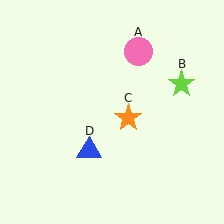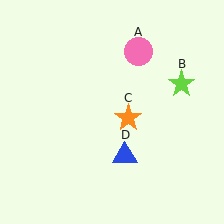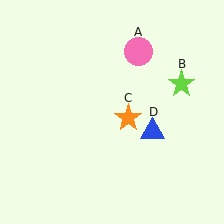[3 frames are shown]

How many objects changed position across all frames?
1 object changed position: blue triangle (object D).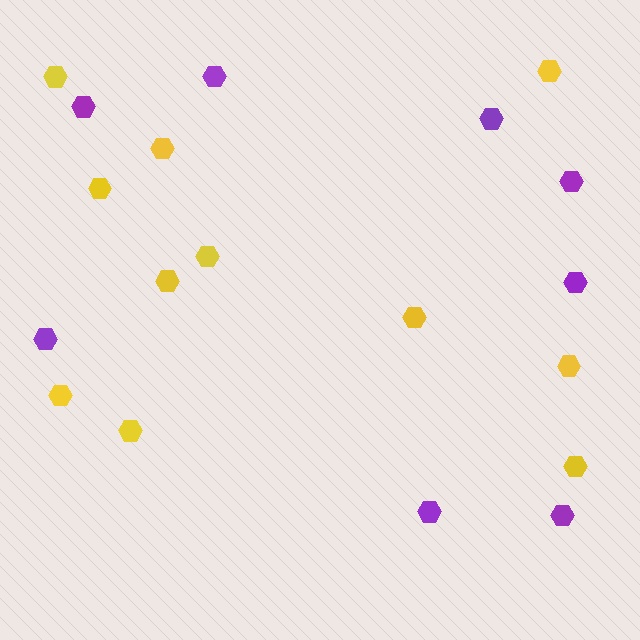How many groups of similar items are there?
There are 2 groups: one group of purple hexagons (8) and one group of yellow hexagons (11).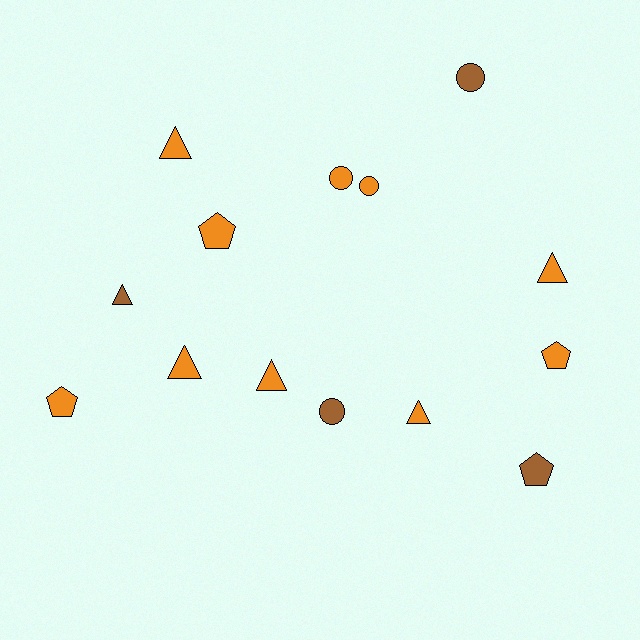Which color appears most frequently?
Orange, with 10 objects.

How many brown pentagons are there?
There is 1 brown pentagon.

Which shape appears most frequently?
Triangle, with 6 objects.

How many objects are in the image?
There are 14 objects.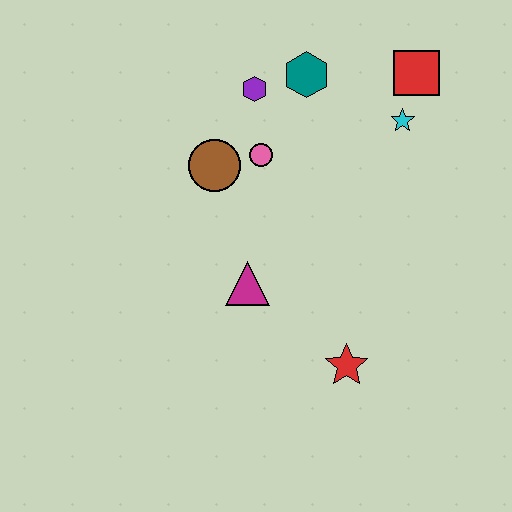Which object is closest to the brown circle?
The pink circle is closest to the brown circle.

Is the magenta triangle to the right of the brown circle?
Yes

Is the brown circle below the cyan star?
Yes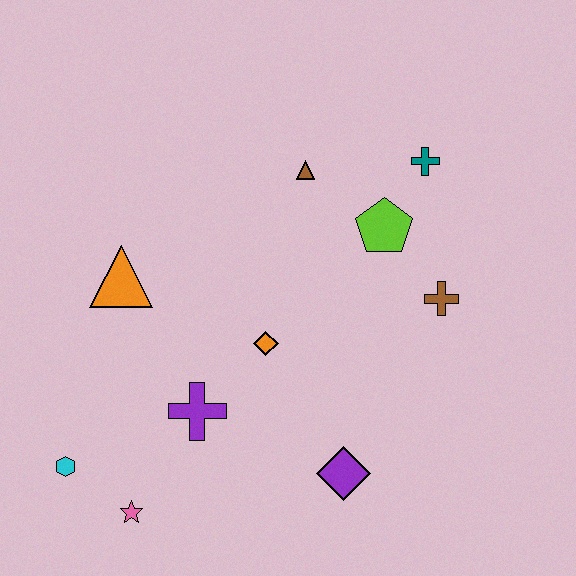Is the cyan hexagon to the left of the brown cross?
Yes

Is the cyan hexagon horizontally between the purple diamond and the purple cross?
No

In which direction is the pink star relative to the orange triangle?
The pink star is below the orange triangle.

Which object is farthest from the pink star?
The teal cross is farthest from the pink star.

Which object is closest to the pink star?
The cyan hexagon is closest to the pink star.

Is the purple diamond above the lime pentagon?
No